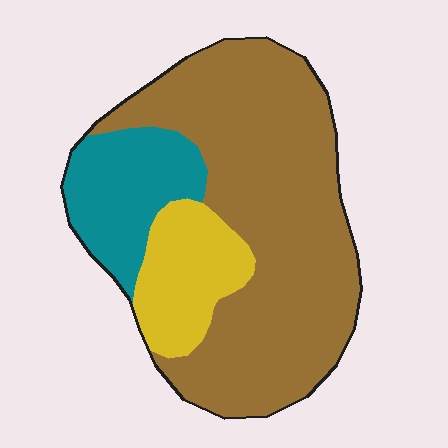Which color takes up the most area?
Brown, at roughly 65%.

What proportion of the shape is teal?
Teal takes up about one sixth (1/6) of the shape.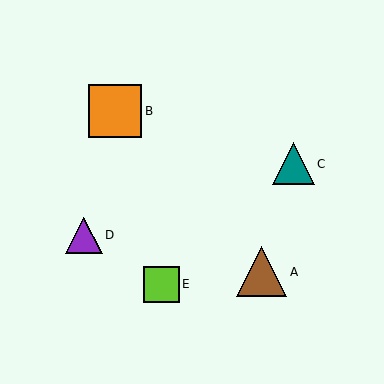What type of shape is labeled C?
Shape C is a teal triangle.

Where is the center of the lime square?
The center of the lime square is at (161, 284).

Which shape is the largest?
The orange square (labeled B) is the largest.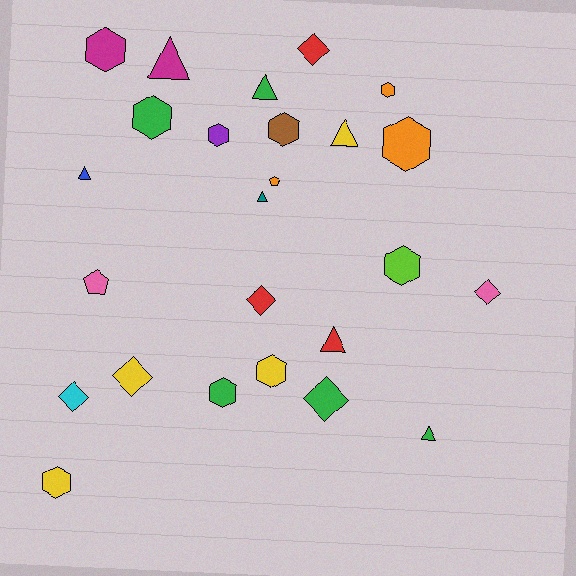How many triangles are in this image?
There are 7 triangles.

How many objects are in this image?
There are 25 objects.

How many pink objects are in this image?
There are 2 pink objects.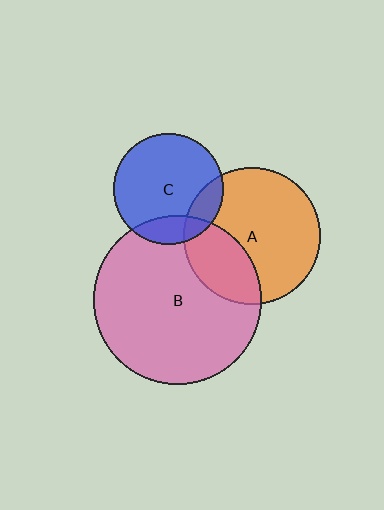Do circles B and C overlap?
Yes.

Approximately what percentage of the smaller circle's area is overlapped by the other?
Approximately 15%.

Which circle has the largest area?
Circle B (pink).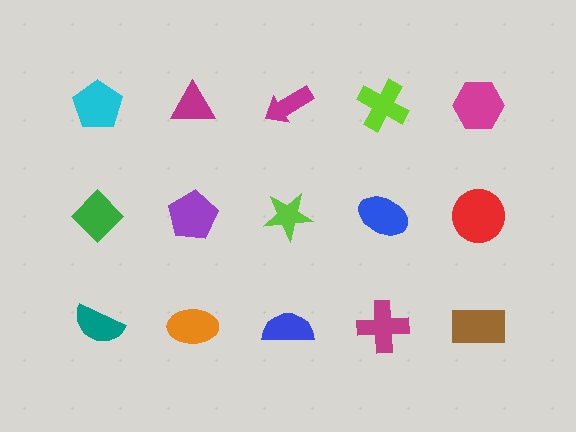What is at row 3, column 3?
A blue semicircle.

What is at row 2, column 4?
A blue ellipse.